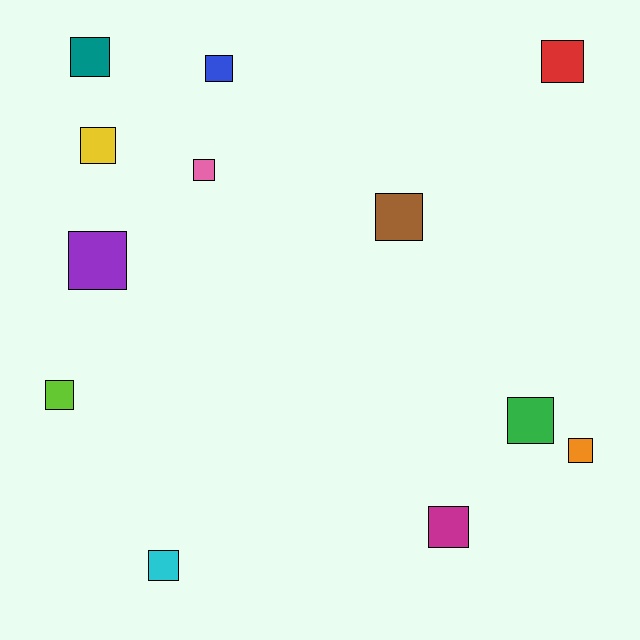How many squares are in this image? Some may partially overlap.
There are 12 squares.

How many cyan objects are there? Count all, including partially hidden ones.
There is 1 cyan object.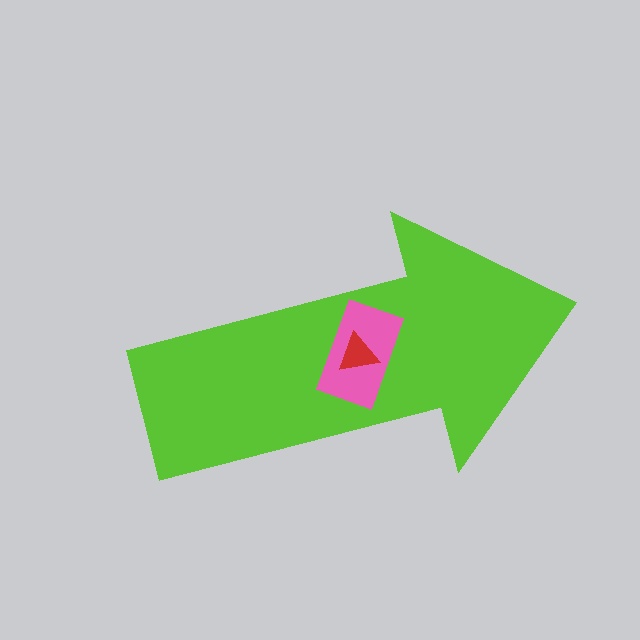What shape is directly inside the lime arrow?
The pink rectangle.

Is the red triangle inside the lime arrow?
Yes.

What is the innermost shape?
The red triangle.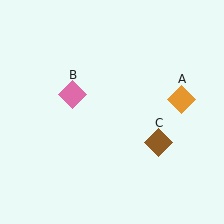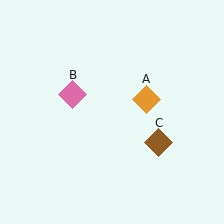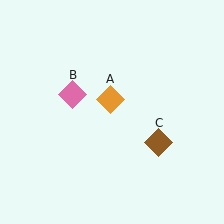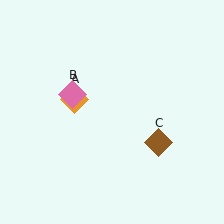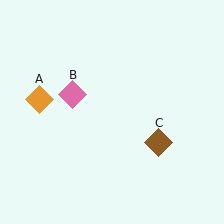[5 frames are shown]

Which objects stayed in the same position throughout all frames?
Pink diamond (object B) and brown diamond (object C) remained stationary.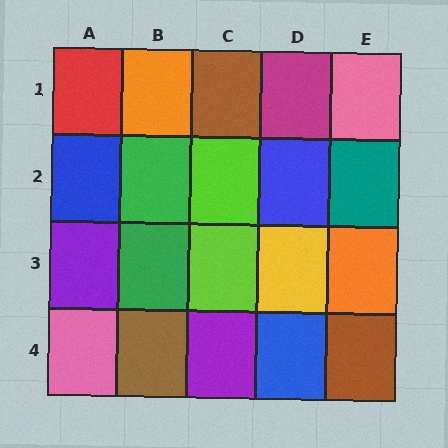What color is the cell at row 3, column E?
Orange.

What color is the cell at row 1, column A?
Red.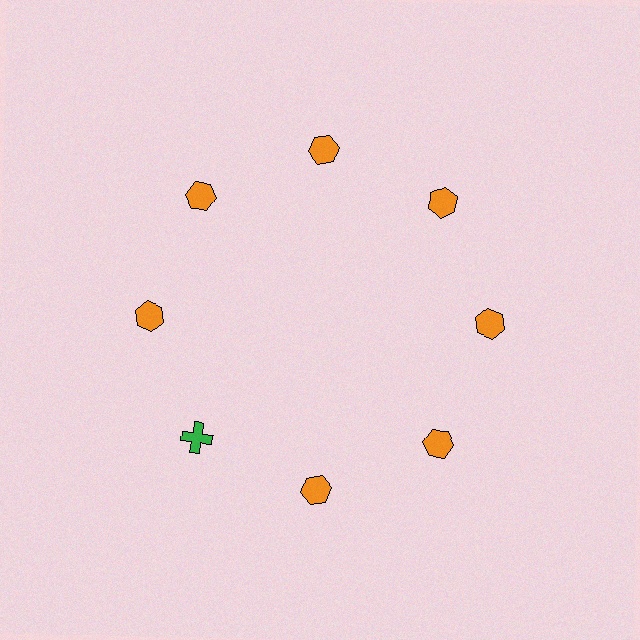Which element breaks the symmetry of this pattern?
The green cross at roughly the 8 o'clock position breaks the symmetry. All other shapes are orange hexagons.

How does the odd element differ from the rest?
It differs in both color (green instead of orange) and shape (cross instead of hexagon).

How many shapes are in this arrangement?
There are 8 shapes arranged in a ring pattern.